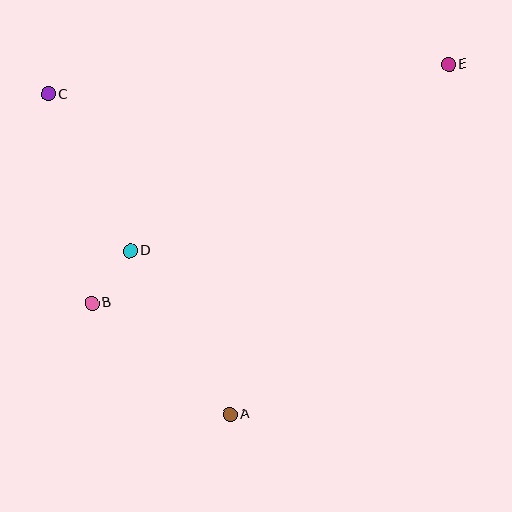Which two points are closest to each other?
Points B and D are closest to each other.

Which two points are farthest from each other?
Points B and E are farthest from each other.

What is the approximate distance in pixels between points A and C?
The distance between A and C is approximately 368 pixels.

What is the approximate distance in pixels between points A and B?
The distance between A and B is approximately 177 pixels.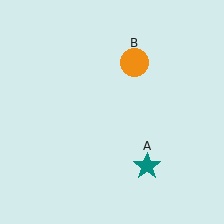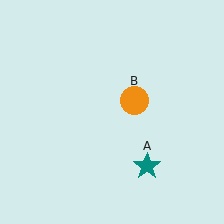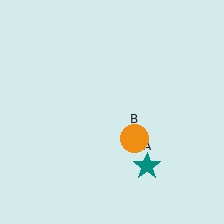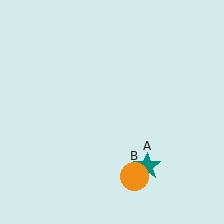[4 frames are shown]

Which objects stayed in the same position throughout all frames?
Teal star (object A) remained stationary.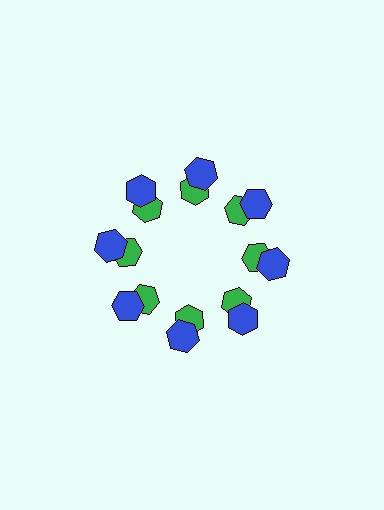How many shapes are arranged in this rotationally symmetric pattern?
There are 16 shapes, arranged in 8 groups of 2.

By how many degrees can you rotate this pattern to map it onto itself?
The pattern maps onto itself every 45 degrees of rotation.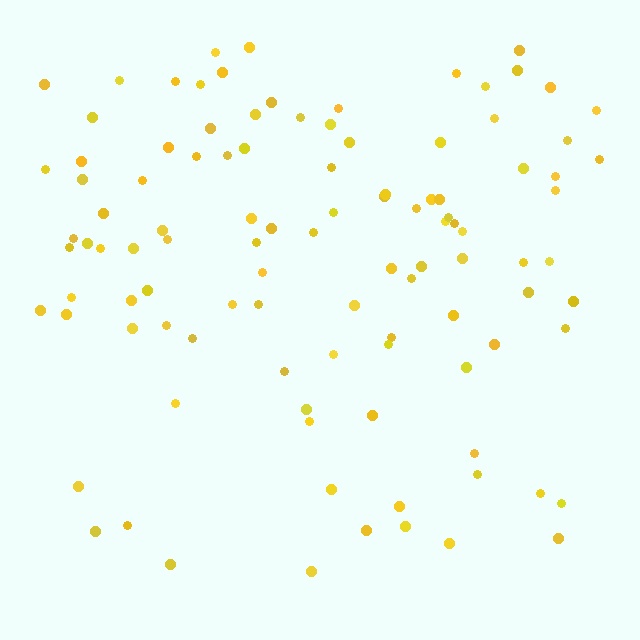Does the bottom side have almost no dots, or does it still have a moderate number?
Still a moderate number, just noticeably fewer than the top.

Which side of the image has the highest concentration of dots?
The top.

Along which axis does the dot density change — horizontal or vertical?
Vertical.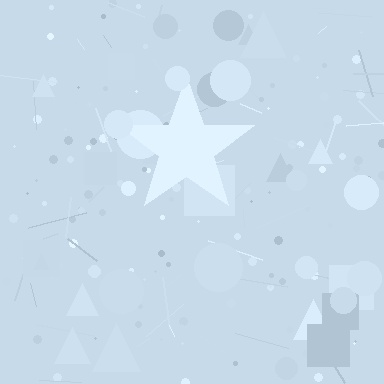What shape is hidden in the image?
A star is hidden in the image.